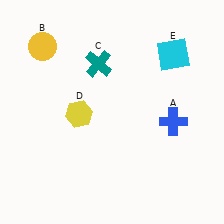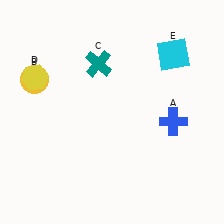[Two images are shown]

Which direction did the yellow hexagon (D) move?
The yellow hexagon (D) moved left.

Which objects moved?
The objects that moved are: the yellow circle (B), the yellow hexagon (D).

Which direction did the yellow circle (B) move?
The yellow circle (B) moved down.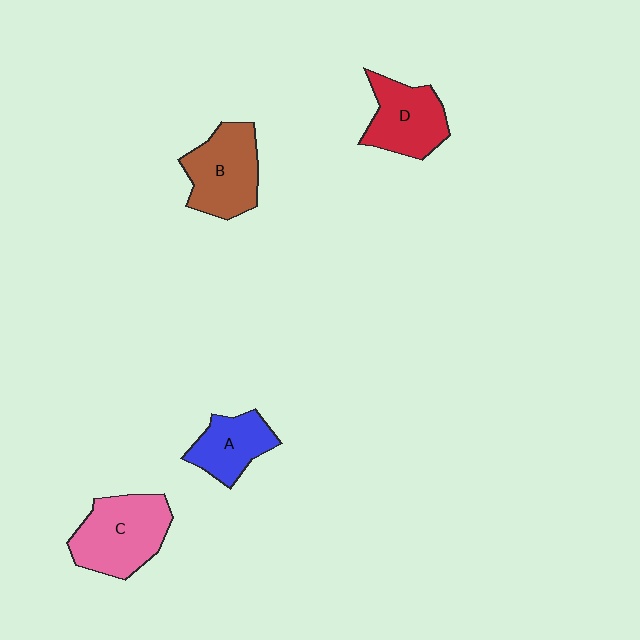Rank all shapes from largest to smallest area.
From largest to smallest: C (pink), B (brown), D (red), A (blue).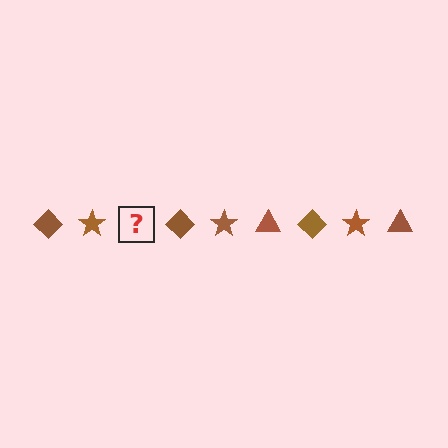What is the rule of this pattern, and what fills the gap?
The rule is that the pattern cycles through diamond, star, triangle shapes in brown. The gap should be filled with a brown triangle.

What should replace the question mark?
The question mark should be replaced with a brown triangle.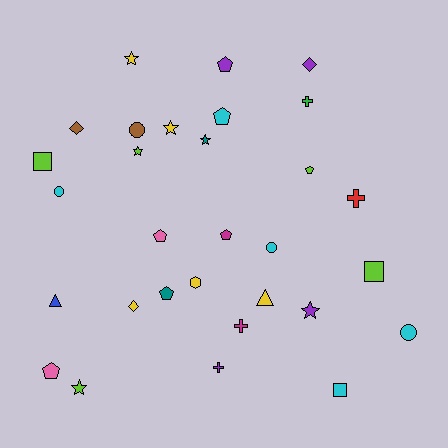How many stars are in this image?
There are 6 stars.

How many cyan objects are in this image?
There are 5 cyan objects.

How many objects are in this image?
There are 30 objects.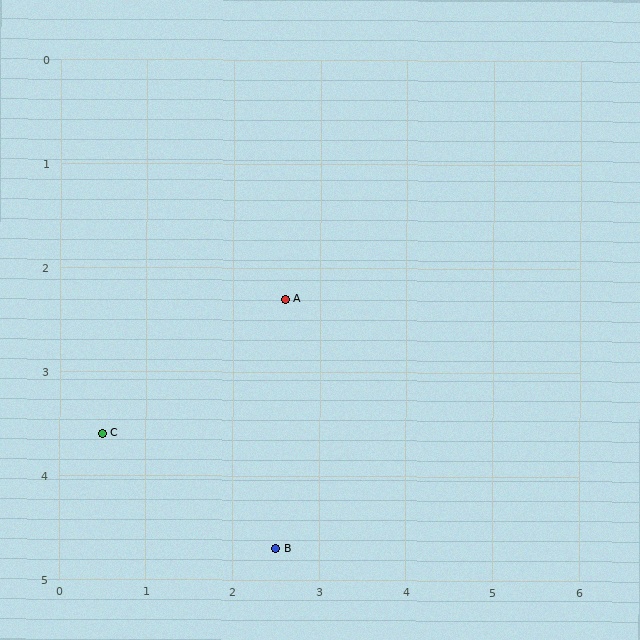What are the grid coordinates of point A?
Point A is at approximately (2.6, 2.3).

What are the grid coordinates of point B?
Point B is at approximately (2.5, 4.7).